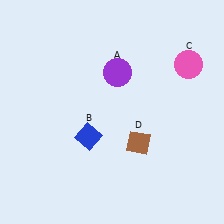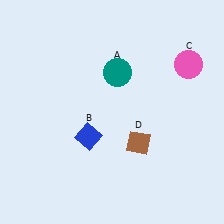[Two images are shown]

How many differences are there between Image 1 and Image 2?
There is 1 difference between the two images.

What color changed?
The circle (A) changed from purple in Image 1 to teal in Image 2.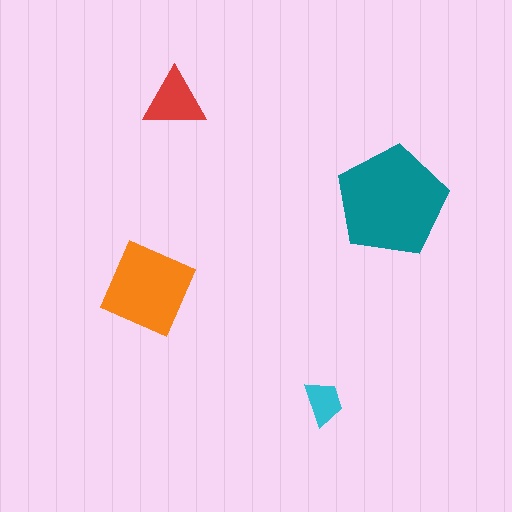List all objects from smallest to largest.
The cyan trapezoid, the red triangle, the orange diamond, the teal pentagon.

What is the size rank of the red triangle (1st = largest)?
3rd.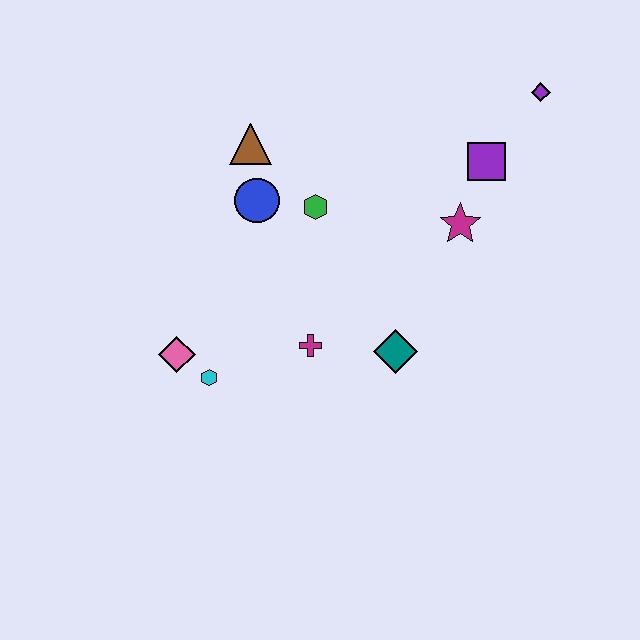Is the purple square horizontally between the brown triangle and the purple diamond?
Yes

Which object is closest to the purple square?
The magenta star is closest to the purple square.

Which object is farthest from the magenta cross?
The purple diamond is farthest from the magenta cross.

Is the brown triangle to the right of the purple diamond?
No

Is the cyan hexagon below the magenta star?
Yes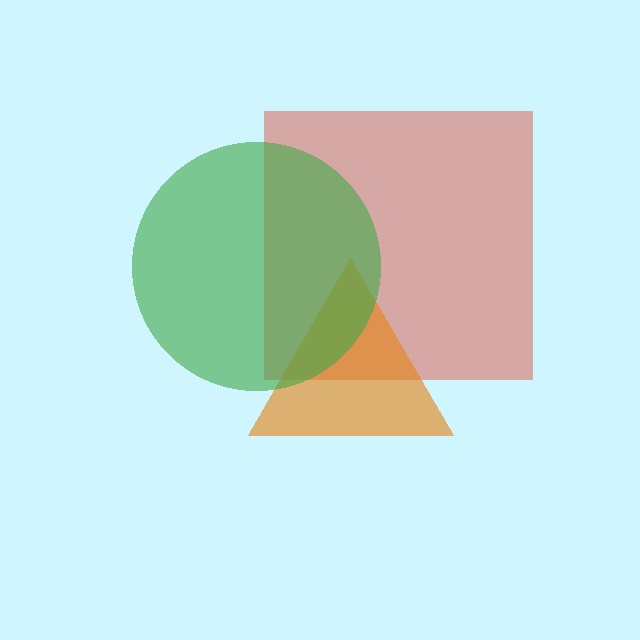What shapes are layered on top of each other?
The layered shapes are: a red square, an orange triangle, a green circle.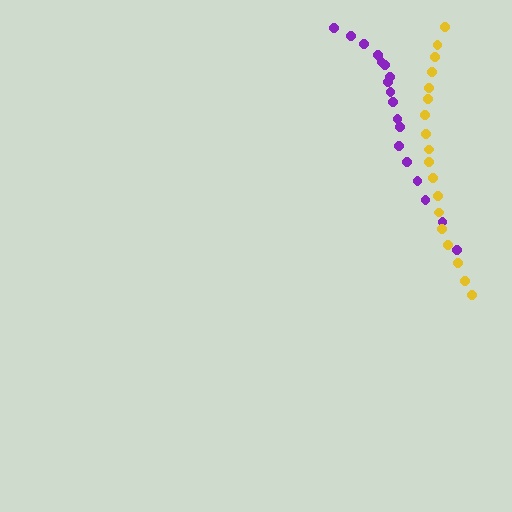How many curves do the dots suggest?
There are 2 distinct paths.